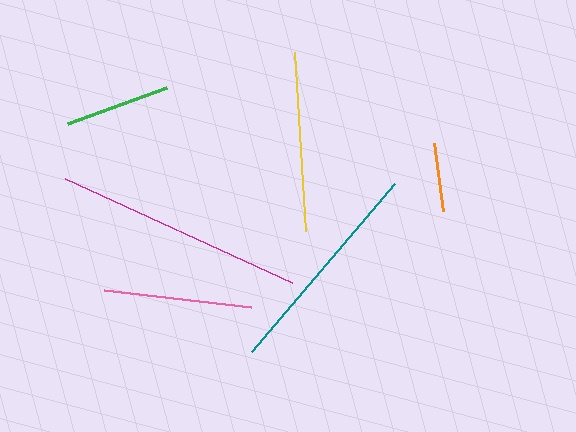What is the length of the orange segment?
The orange segment is approximately 68 pixels long.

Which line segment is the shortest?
The orange line is the shortest at approximately 68 pixels.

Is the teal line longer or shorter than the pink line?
The teal line is longer than the pink line.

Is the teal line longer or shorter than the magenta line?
The magenta line is longer than the teal line.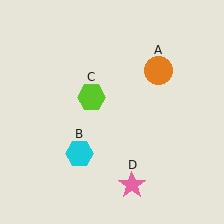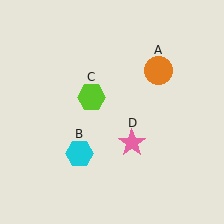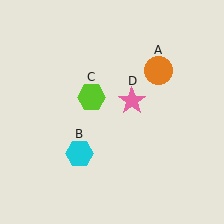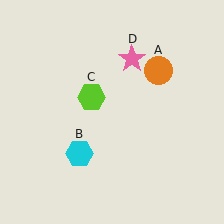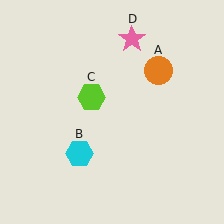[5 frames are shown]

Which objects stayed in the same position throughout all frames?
Orange circle (object A) and cyan hexagon (object B) and lime hexagon (object C) remained stationary.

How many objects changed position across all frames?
1 object changed position: pink star (object D).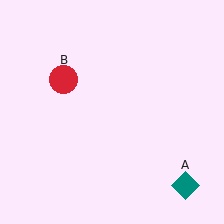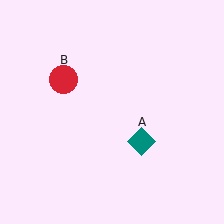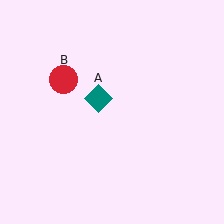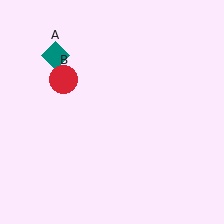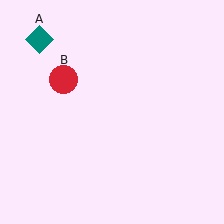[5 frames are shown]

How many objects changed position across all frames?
1 object changed position: teal diamond (object A).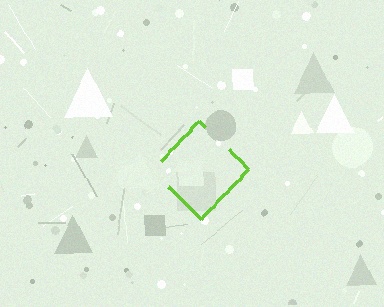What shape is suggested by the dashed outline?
The dashed outline suggests a diamond.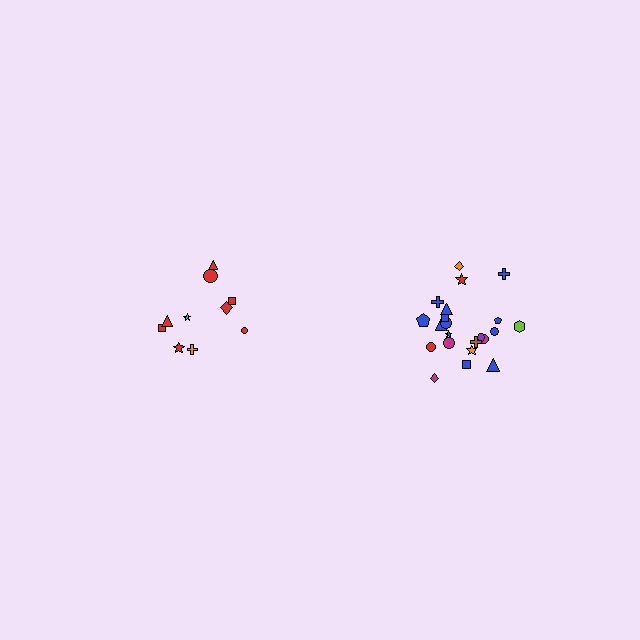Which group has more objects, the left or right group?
The right group.